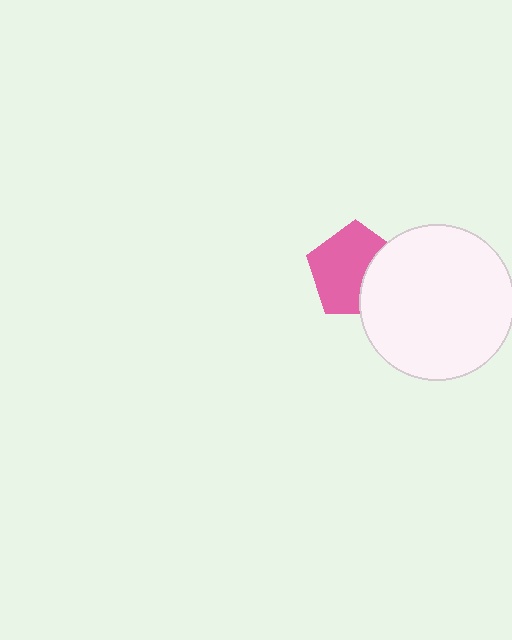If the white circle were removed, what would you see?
You would see the complete pink pentagon.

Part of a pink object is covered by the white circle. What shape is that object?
It is a pentagon.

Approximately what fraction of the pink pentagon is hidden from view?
Roughly 33% of the pink pentagon is hidden behind the white circle.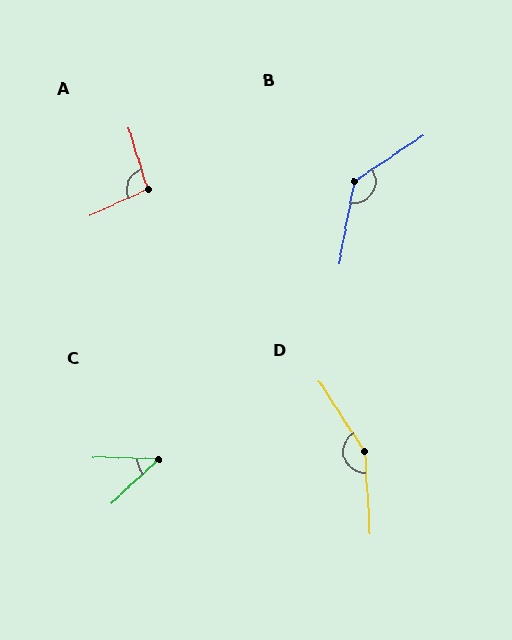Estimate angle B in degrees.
Approximately 134 degrees.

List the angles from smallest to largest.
C (45°), A (98°), B (134°), D (150°).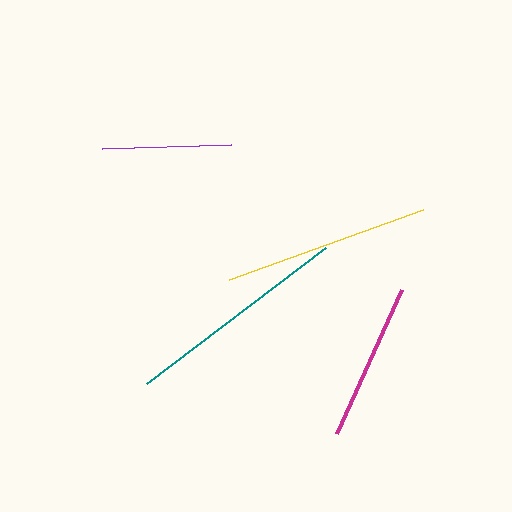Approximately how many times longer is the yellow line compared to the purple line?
The yellow line is approximately 1.6 times the length of the purple line.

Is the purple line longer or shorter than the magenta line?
The magenta line is longer than the purple line.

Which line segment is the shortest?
The purple line is the shortest at approximately 129 pixels.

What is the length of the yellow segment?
The yellow segment is approximately 206 pixels long.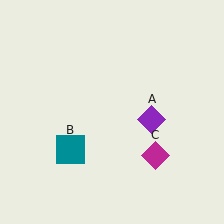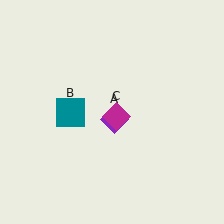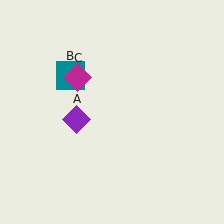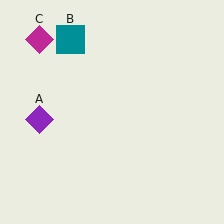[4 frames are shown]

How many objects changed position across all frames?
3 objects changed position: purple diamond (object A), teal square (object B), magenta diamond (object C).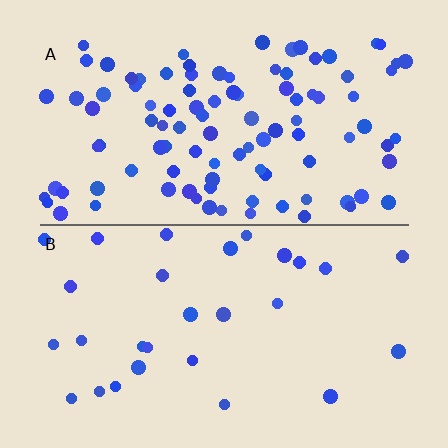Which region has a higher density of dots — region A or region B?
A (the top).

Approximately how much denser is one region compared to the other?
Approximately 3.5× — region A over region B.